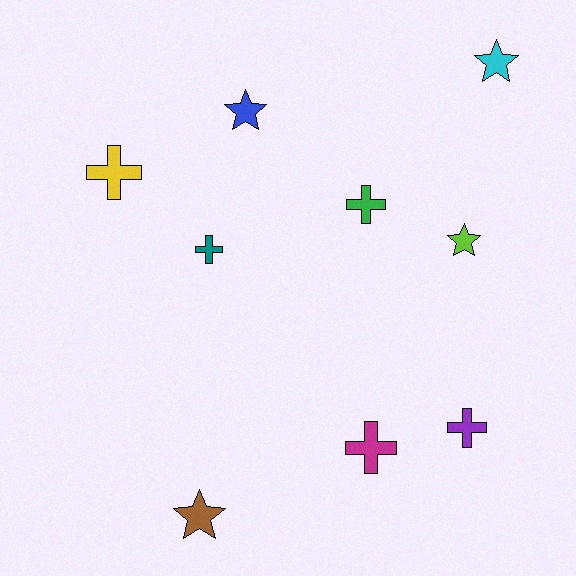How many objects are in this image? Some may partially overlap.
There are 9 objects.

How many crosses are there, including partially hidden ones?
There are 5 crosses.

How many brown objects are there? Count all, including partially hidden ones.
There is 1 brown object.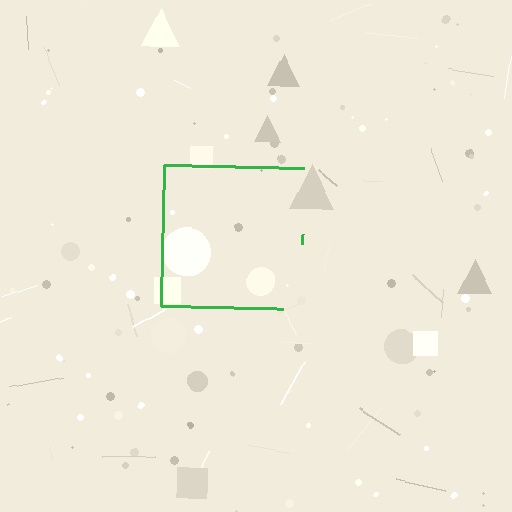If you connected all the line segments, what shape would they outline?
They would outline a square.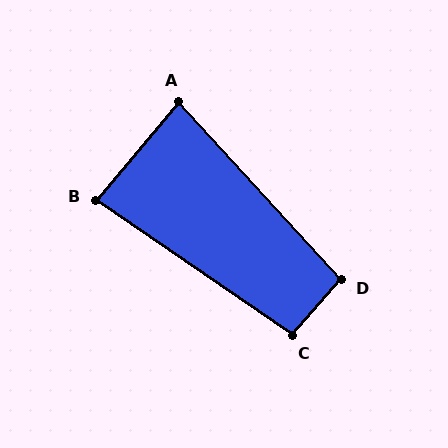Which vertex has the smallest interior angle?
A, at approximately 83 degrees.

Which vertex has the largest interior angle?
C, at approximately 97 degrees.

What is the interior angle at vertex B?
Approximately 84 degrees (acute).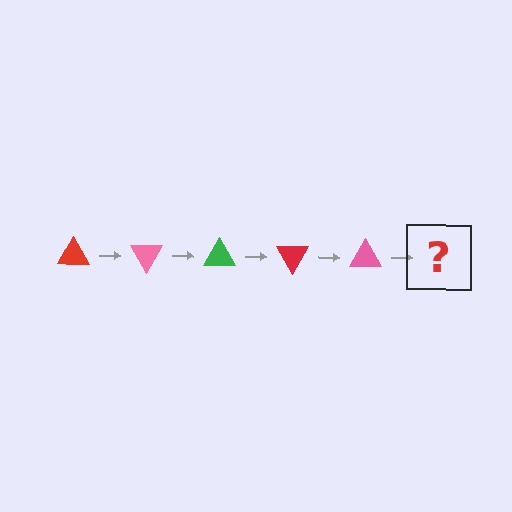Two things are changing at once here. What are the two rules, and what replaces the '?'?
The two rules are that it rotates 60 degrees each step and the color cycles through red, pink, and green. The '?' should be a green triangle, rotated 300 degrees from the start.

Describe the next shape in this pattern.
It should be a green triangle, rotated 300 degrees from the start.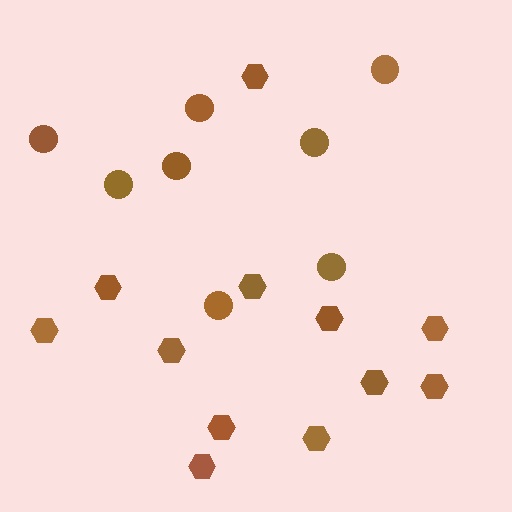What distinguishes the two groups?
There are 2 groups: one group of circles (8) and one group of hexagons (12).